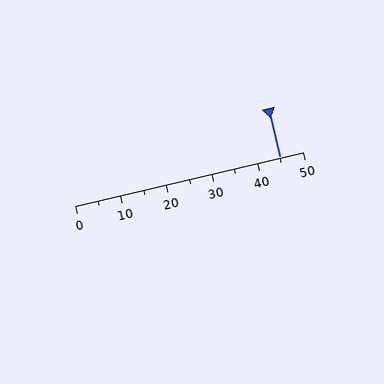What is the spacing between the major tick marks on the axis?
The major ticks are spaced 10 apart.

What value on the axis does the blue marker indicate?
The marker indicates approximately 45.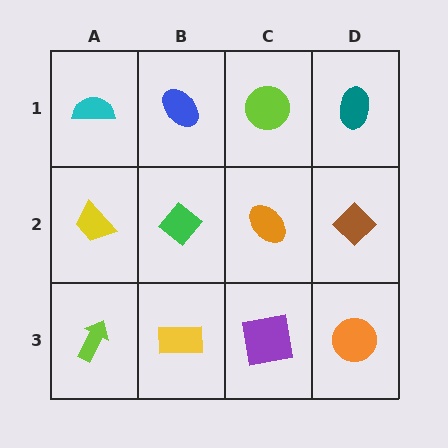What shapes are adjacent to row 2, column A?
A cyan semicircle (row 1, column A), a lime arrow (row 3, column A), a green diamond (row 2, column B).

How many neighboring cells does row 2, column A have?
3.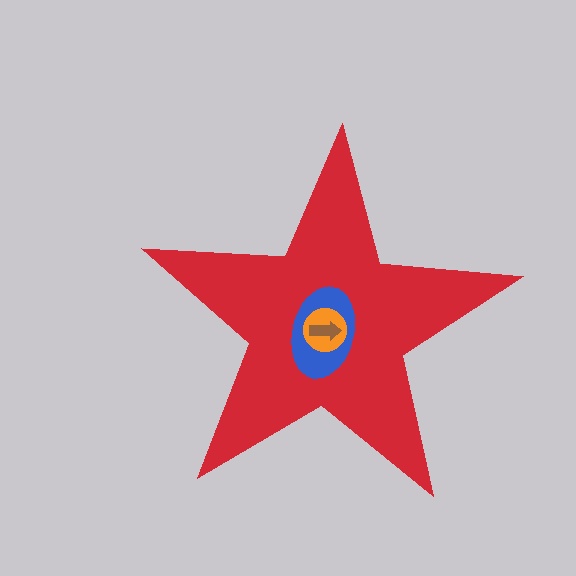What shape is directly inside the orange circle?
The brown arrow.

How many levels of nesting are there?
4.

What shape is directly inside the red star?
The blue ellipse.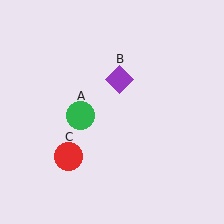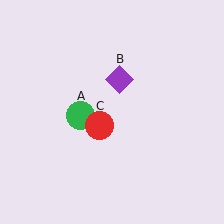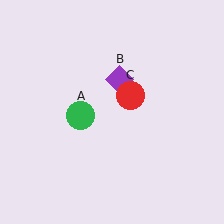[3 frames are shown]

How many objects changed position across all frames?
1 object changed position: red circle (object C).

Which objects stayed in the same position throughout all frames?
Green circle (object A) and purple diamond (object B) remained stationary.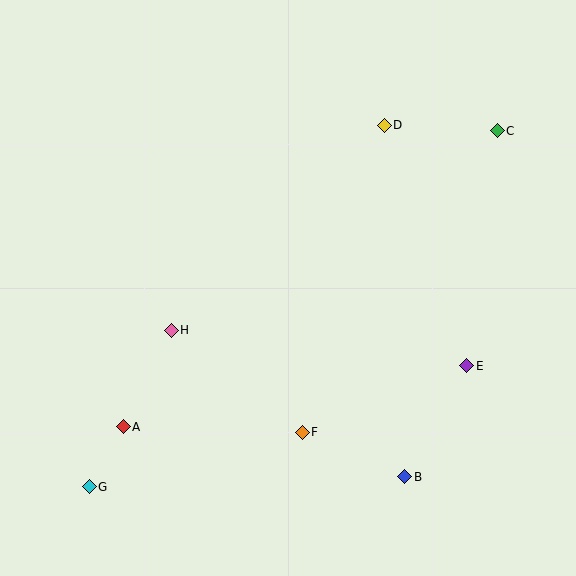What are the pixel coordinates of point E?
Point E is at (467, 366).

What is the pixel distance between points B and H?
The distance between B and H is 276 pixels.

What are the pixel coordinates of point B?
Point B is at (405, 477).